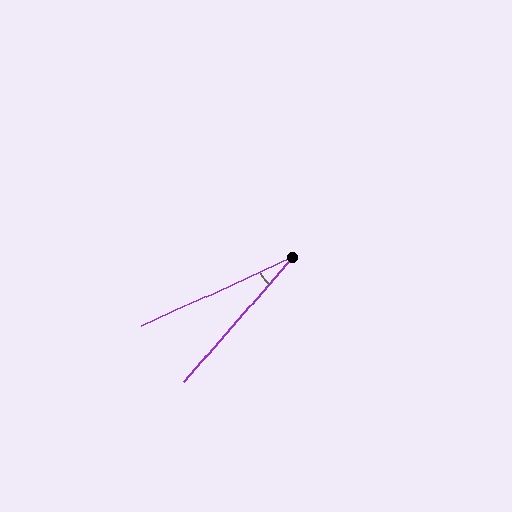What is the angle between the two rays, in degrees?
Approximately 24 degrees.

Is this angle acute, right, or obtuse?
It is acute.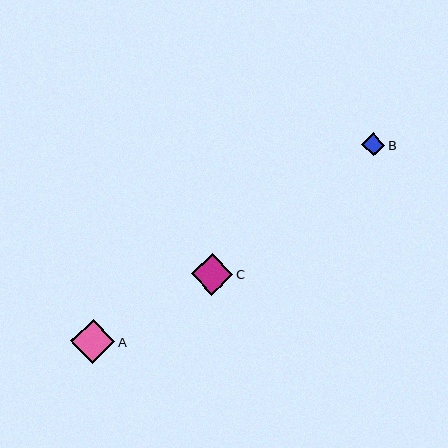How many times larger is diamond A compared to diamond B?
Diamond A is approximately 2.0 times the size of diamond B.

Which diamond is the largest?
Diamond A is the largest with a size of approximately 45 pixels.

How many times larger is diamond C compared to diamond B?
Diamond C is approximately 1.8 times the size of diamond B.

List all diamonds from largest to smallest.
From largest to smallest: A, C, B.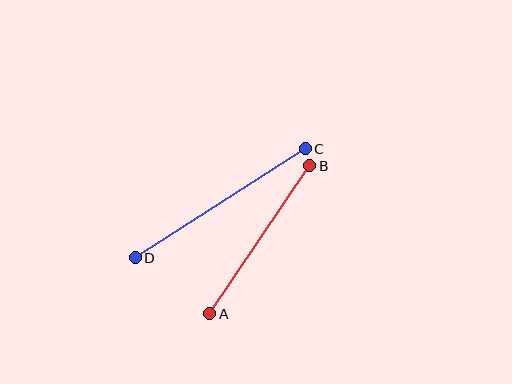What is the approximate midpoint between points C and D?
The midpoint is at approximately (220, 203) pixels.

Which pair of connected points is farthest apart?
Points C and D are farthest apart.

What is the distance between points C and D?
The distance is approximately 202 pixels.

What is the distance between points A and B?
The distance is approximately 179 pixels.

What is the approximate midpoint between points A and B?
The midpoint is at approximately (260, 240) pixels.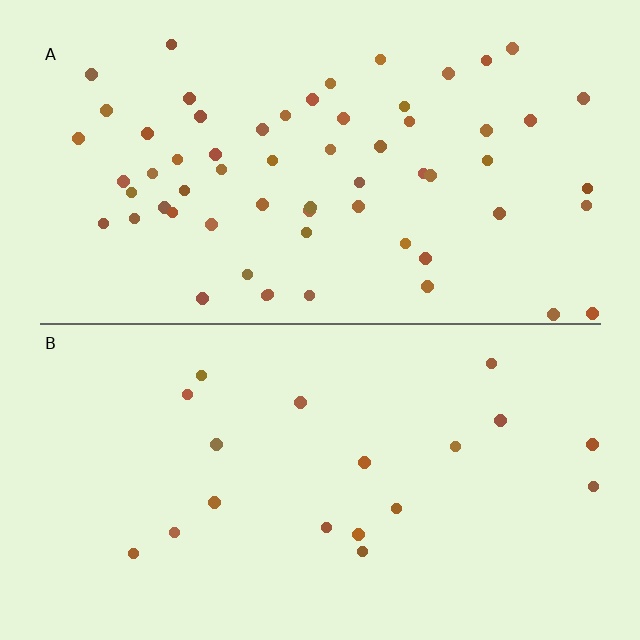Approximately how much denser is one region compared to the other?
Approximately 3.3× — region A over region B.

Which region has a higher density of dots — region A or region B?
A (the top).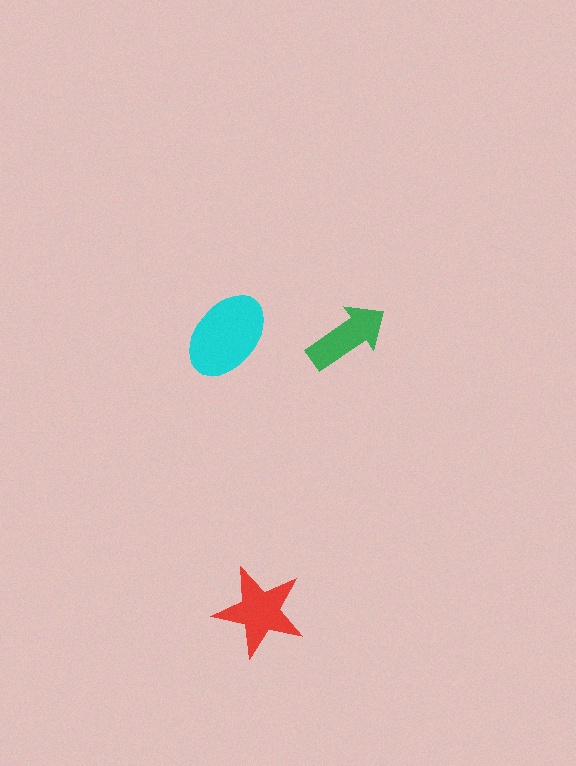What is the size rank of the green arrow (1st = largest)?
3rd.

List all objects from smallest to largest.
The green arrow, the red star, the cyan ellipse.